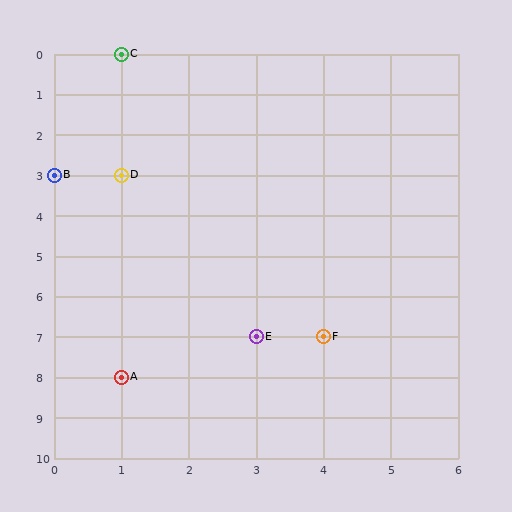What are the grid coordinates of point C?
Point C is at grid coordinates (1, 0).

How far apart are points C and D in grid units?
Points C and D are 3 rows apart.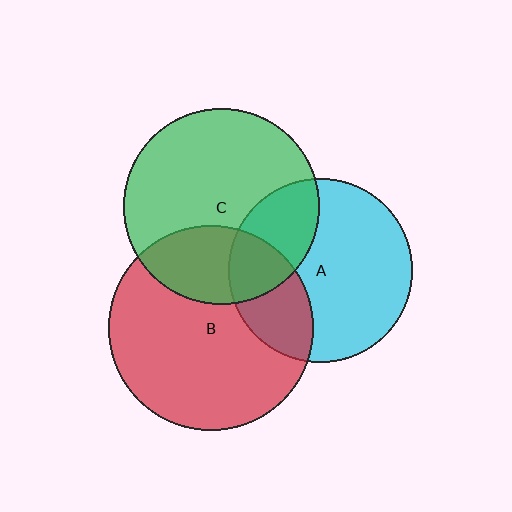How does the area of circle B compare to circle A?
Approximately 1.2 times.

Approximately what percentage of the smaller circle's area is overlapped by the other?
Approximately 30%.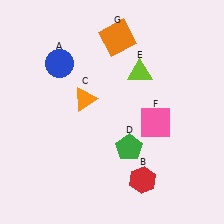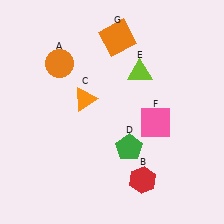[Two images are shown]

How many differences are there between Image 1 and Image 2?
There is 1 difference between the two images.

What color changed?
The circle (A) changed from blue in Image 1 to orange in Image 2.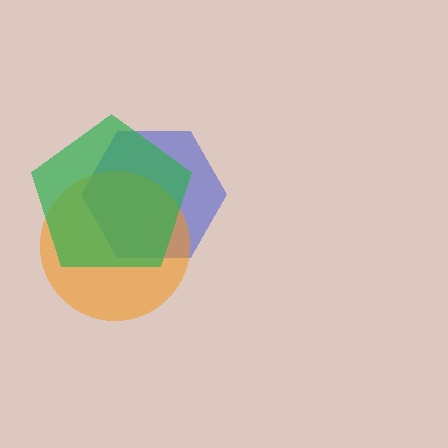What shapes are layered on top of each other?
The layered shapes are: a blue hexagon, an orange circle, a green pentagon.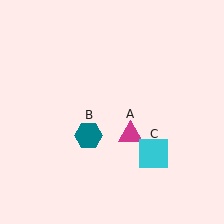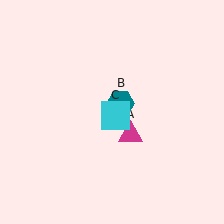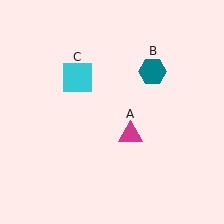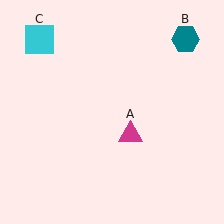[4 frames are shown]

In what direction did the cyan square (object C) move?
The cyan square (object C) moved up and to the left.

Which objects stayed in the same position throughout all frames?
Magenta triangle (object A) remained stationary.